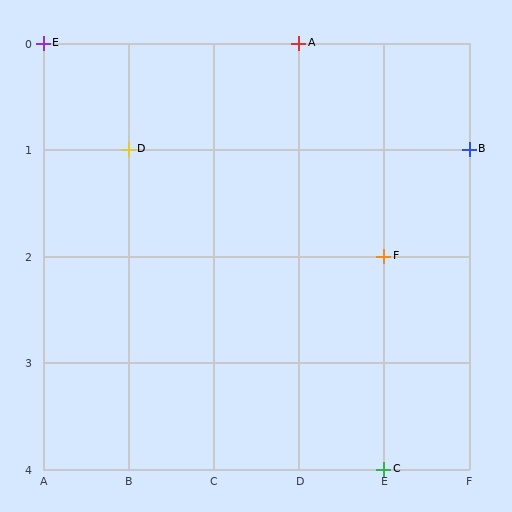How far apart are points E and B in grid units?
Points E and B are 5 columns and 1 row apart (about 5.1 grid units diagonally).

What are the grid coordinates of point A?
Point A is at grid coordinates (D, 0).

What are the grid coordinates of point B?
Point B is at grid coordinates (F, 1).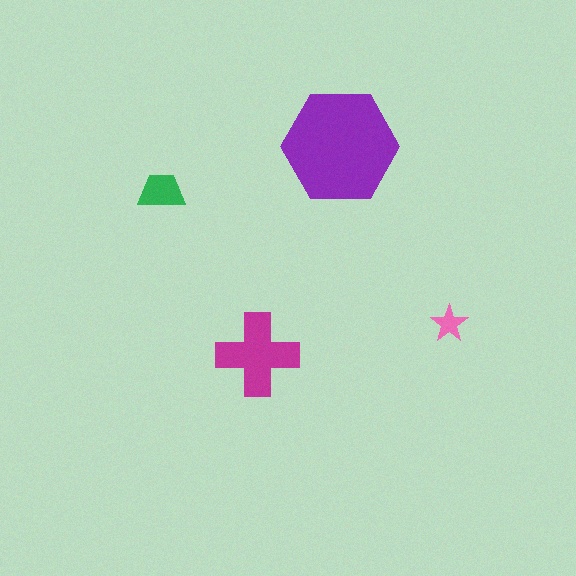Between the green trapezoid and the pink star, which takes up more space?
The green trapezoid.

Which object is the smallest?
The pink star.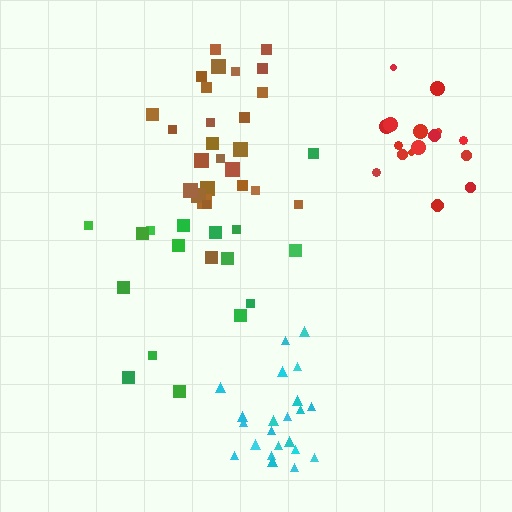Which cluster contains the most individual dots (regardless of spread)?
Brown (27).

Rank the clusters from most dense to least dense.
red, cyan, brown, green.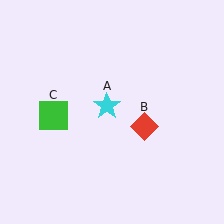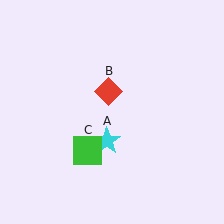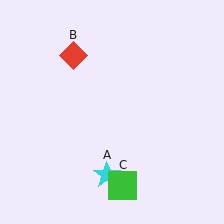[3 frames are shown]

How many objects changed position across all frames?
3 objects changed position: cyan star (object A), red diamond (object B), green square (object C).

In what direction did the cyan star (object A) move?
The cyan star (object A) moved down.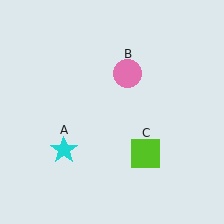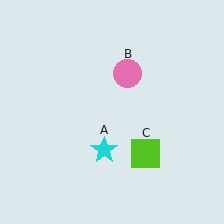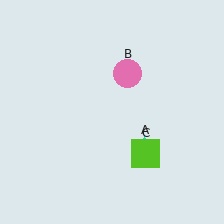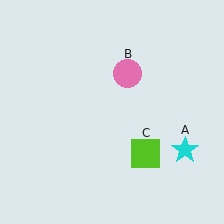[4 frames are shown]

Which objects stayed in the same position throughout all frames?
Pink circle (object B) and lime square (object C) remained stationary.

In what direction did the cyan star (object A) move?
The cyan star (object A) moved right.